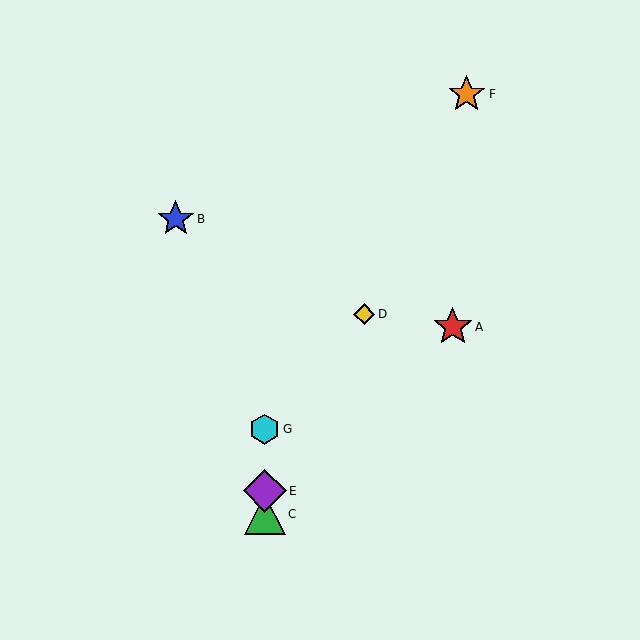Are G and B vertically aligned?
No, G is at x≈265 and B is at x≈176.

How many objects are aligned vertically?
3 objects (C, E, G) are aligned vertically.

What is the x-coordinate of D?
Object D is at x≈364.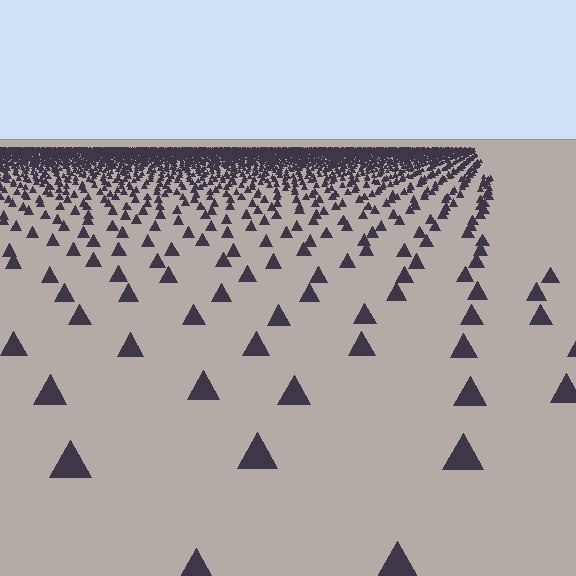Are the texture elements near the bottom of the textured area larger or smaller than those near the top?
Larger. Near the bottom, elements are closer to the viewer and appear at a bigger on-screen size.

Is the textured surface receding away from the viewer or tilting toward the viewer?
The surface is receding away from the viewer. Texture elements get smaller and denser toward the top.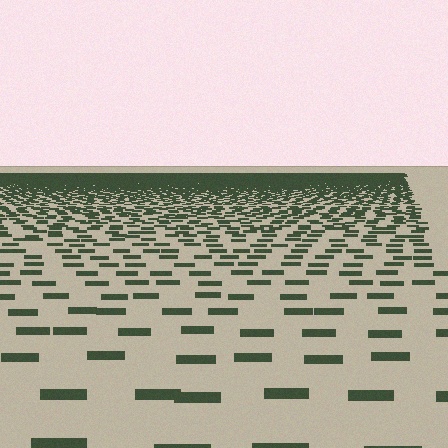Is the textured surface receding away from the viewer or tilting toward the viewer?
The surface is receding away from the viewer. Texture elements get smaller and denser toward the top.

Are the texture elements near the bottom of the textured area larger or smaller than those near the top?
Larger. Near the bottom, elements are closer to the viewer and appear at a bigger on-screen size.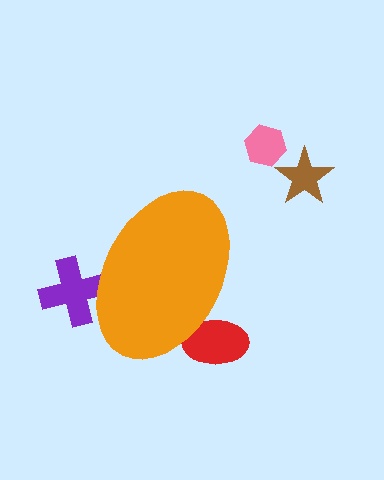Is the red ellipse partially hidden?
Yes, the red ellipse is partially hidden behind the orange ellipse.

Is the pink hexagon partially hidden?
No, the pink hexagon is fully visible.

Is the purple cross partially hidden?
Yes, the purple cross is partially hidden behind the orange ellipse.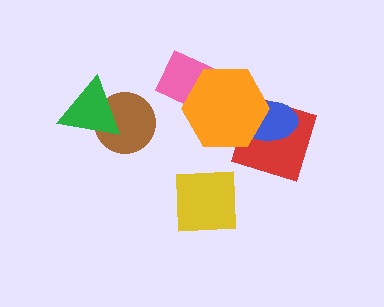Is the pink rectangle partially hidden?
Yes, it is partially covered by another shape.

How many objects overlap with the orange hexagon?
3 objects overlap with the orange hexagon.